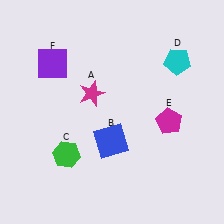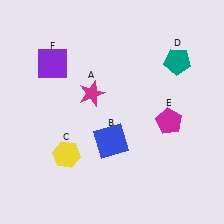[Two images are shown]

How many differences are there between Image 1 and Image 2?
There are 2 differences between the two images.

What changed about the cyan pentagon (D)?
In Image 1, D is cyan. In Image 2, it changed to teal.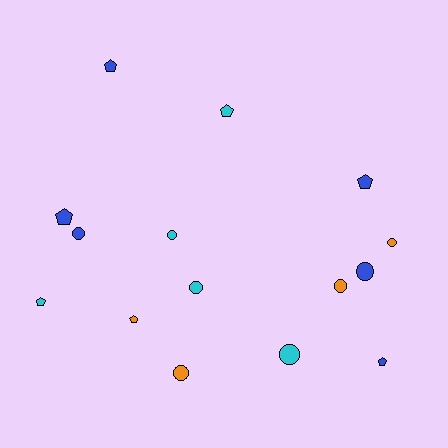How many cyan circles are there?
There are 3 cyan circles.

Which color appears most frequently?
Blue, with 6 objects.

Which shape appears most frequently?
Circle, with 8 objects.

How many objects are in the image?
There are 15 objects.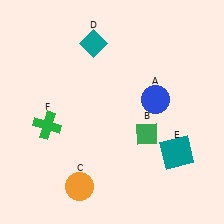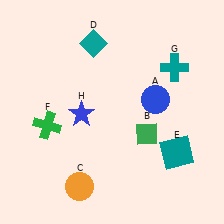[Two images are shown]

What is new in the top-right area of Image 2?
A teal cross (G) was added in the top-right area of Image 2.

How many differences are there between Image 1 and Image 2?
There are 2 differences between the two images.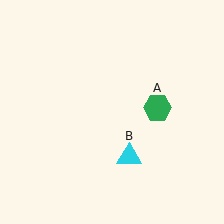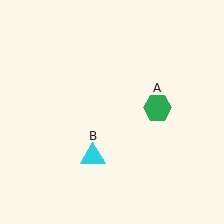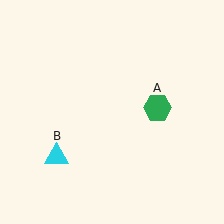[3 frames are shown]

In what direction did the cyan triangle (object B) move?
The cyan triangle (object B) moved left.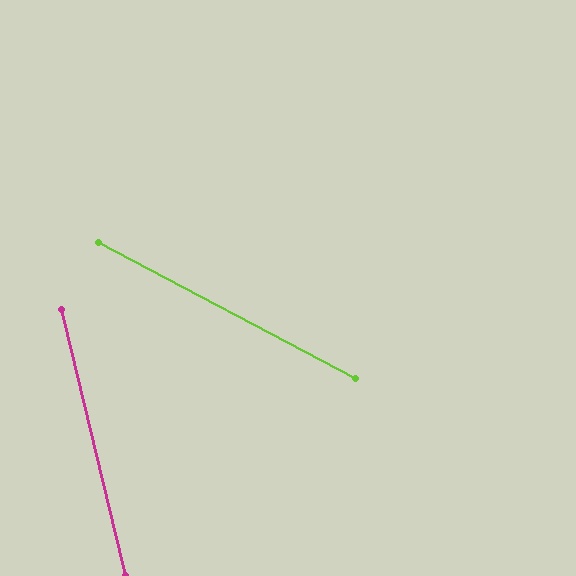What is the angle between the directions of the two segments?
Approximately 49 degrees.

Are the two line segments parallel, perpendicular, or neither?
Neither parallel nor perpendicular — they differ by about 49°.